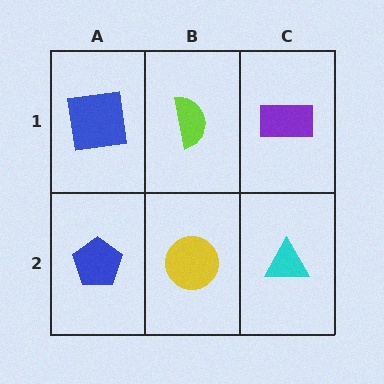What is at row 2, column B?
A yellow circle.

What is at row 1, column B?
A lime semicircle.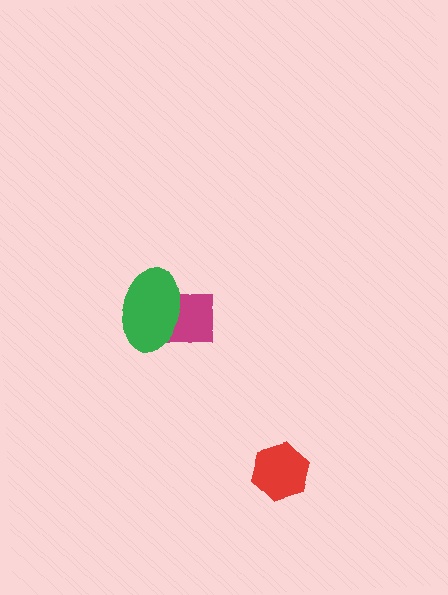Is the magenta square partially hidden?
Yes, it is partially covered by another shape.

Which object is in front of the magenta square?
The green ellipse is in front of the magenta square.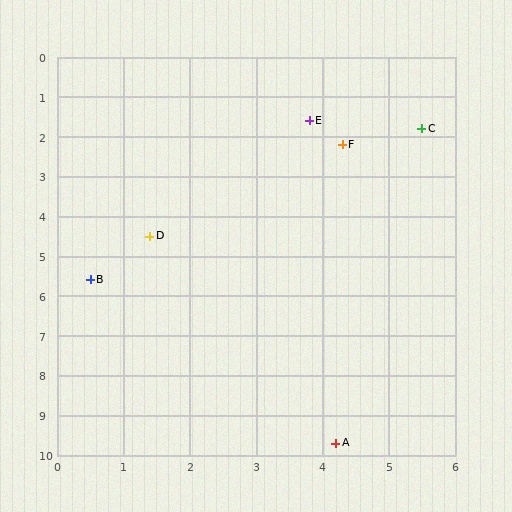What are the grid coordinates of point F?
Point F is at approximately (4.3, 2.2).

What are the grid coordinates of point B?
Point B is at approximately (0.5, 5.6).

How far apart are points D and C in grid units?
Points D and C are about 4.9 grid units apart.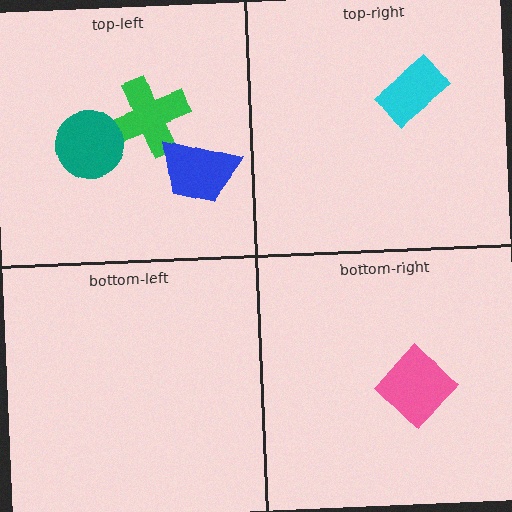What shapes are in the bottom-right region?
The pink diamond.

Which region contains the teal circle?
The top-left region.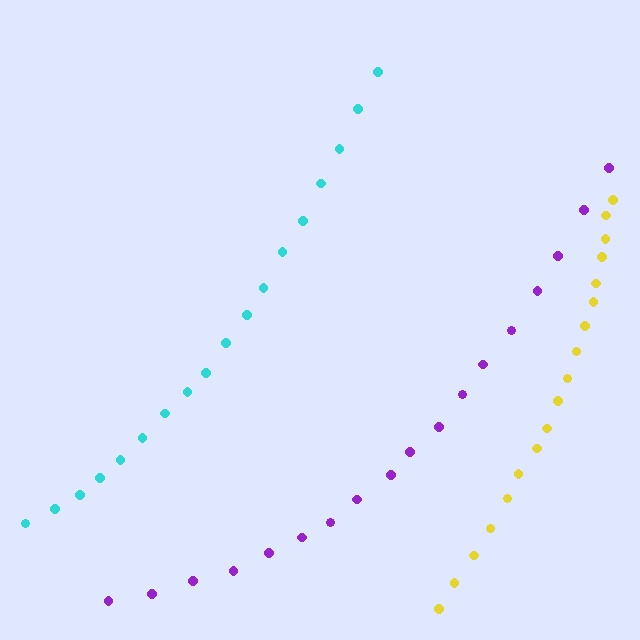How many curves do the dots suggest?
There are 3 distinct paths.